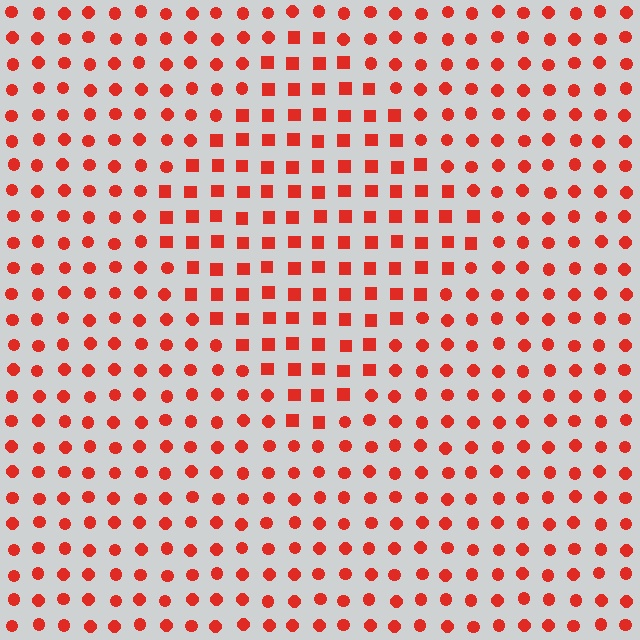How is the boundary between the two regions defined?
The boundary is defined by a change in element shape: squares inside vs. circles outside. All elements share the same color and spacing.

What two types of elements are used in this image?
The image uses squares inside the diamond region and circles outside it.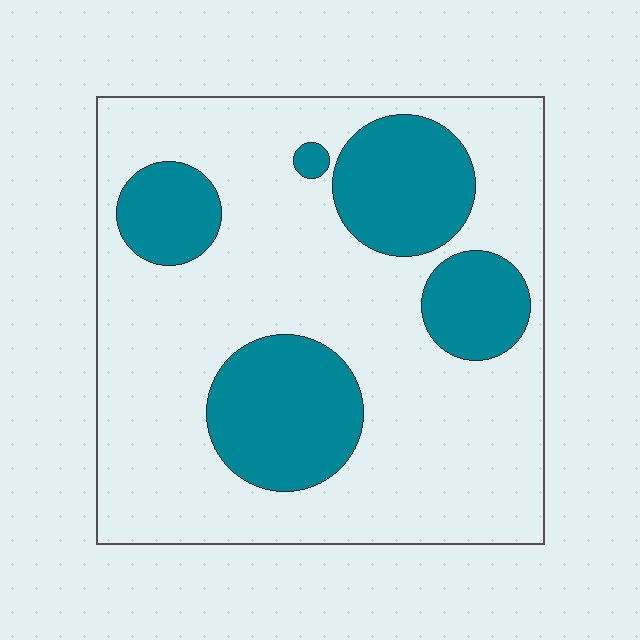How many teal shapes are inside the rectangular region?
5.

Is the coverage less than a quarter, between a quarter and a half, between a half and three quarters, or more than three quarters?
Between a quarter and a half.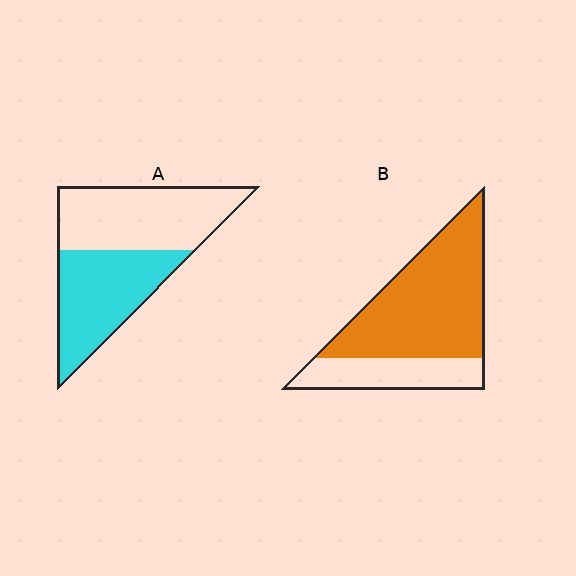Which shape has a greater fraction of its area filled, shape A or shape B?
Shape B.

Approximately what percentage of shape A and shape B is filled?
A is approximately 45% and B is approximately 70%.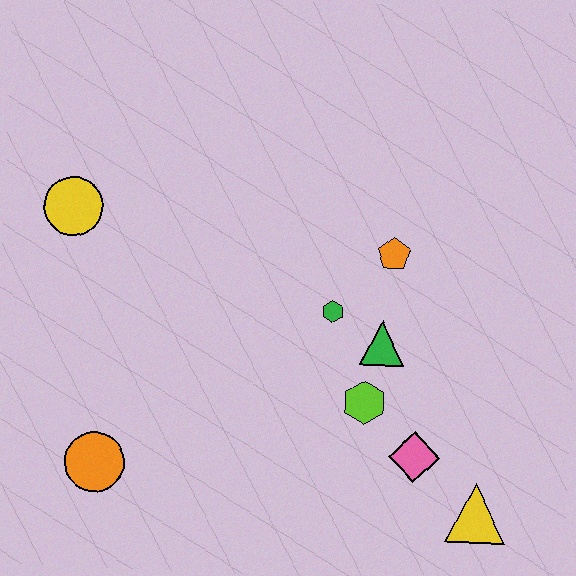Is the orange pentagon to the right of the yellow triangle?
No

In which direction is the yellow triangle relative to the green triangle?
The yellow triangle is below the green triangle.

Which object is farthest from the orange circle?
The yellow triangle is farthest from the orange circle.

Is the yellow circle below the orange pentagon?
No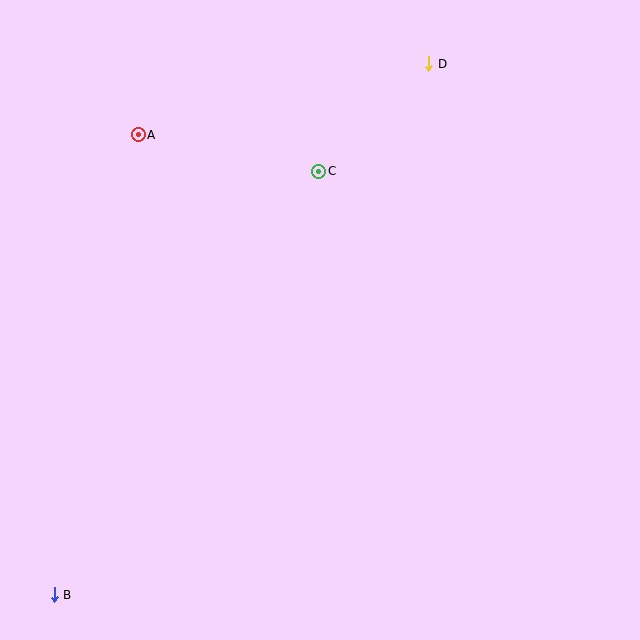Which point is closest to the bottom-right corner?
Point C is closest to the bottom-right corner.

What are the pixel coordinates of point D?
Point D is at (429, 64).